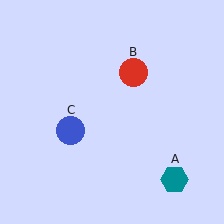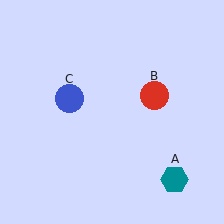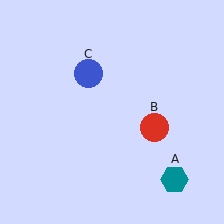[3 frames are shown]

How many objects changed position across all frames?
2 objects changed position: red circle (object B), blue circle (object C).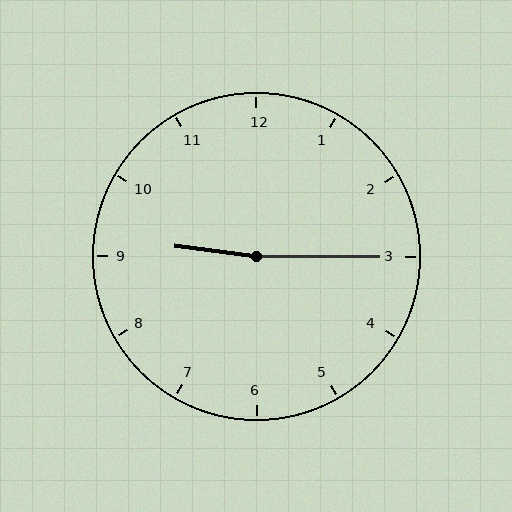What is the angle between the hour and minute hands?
Approximately 172 degrees.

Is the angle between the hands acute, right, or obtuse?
It is obtuse.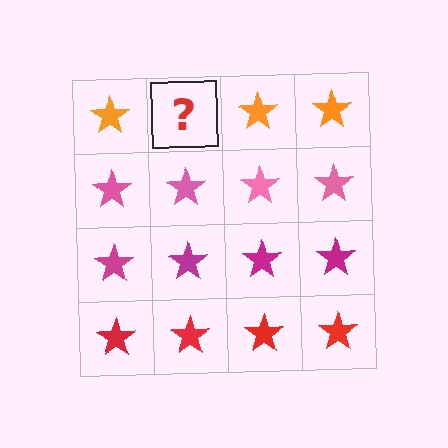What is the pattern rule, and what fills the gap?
The rule is that each row has a consistent color. The gap should be filled with an orange star.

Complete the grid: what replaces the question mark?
The question mark should be replaced with an orange star.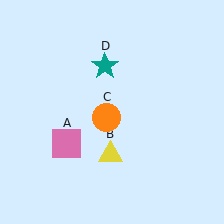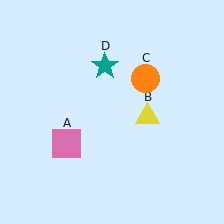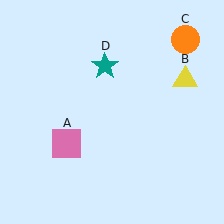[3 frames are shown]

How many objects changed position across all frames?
2 objects changed position: yellow triangle (object B), orange circle (object C).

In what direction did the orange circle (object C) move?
The orange circle (object C) moved up and to the right.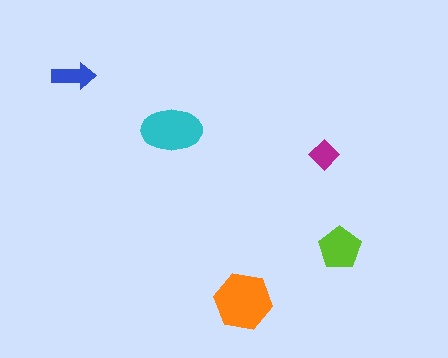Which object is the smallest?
The magenta diamond.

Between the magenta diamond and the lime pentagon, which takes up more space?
The lime pentagon.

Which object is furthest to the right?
The lime pentagon is rightmost.